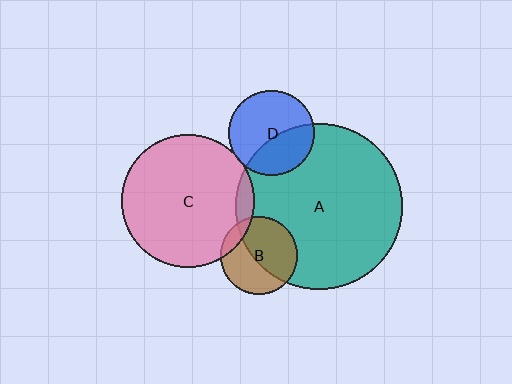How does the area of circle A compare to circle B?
Approximately 4.6 times.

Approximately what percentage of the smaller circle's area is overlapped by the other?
Approximately 5%.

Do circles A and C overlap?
Yes.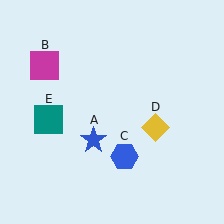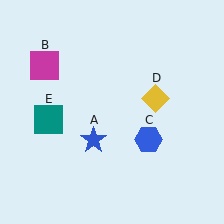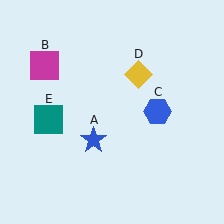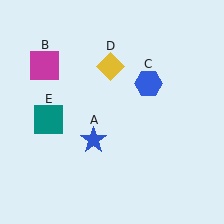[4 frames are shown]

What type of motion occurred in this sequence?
The blue hexagon (object C), yellow diamond (object D) rotated counterclockwise around the center of the scene.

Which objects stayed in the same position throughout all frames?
Blue star (object A) and magenta square (object B) and teal square (object E) remained stationary.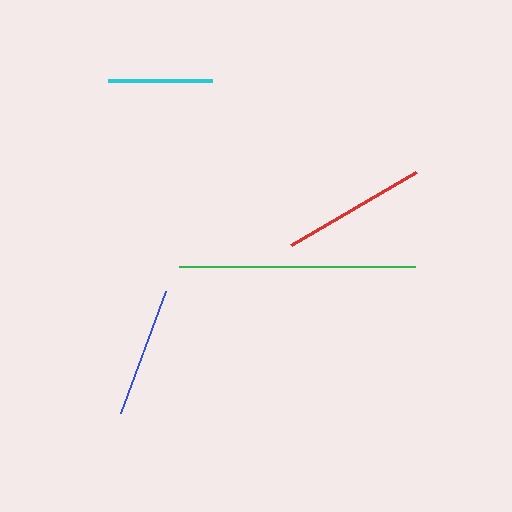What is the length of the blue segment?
The blue segment is approximately 130 pixels long.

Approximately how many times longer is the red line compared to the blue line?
The red line is approximately 1.1 times the length of the blue line.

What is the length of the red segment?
The red segment is approximately 145 pixels long.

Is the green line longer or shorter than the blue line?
The green line is longer than the blue line.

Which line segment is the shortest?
The cyan line is the shortest at approximately 103 pixels.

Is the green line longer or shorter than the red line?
The green line is longer than the red line.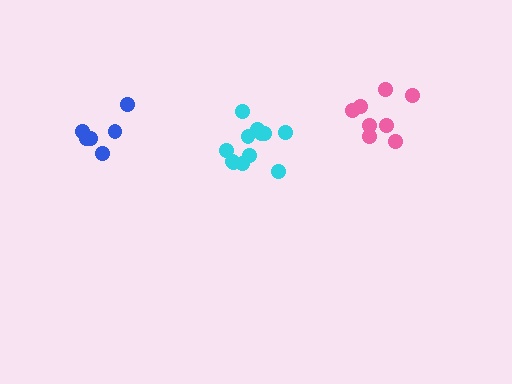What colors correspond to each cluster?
The clusters are colored: pink, cyan, blue.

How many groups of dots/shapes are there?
There are 3 groups.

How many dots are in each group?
Group 1: 8 dots, Group 2: 12 dots, Group 3: 6 dots (26 total).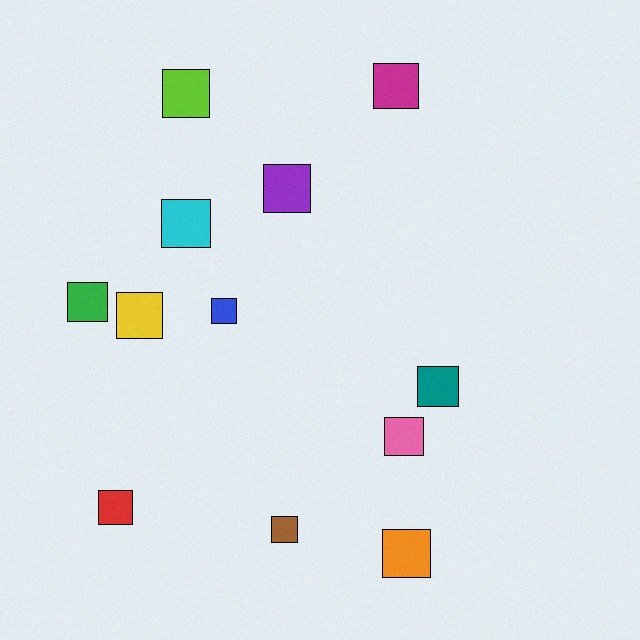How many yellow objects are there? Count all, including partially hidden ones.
There is 1 yellow object.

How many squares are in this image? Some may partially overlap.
There are 12 squares.